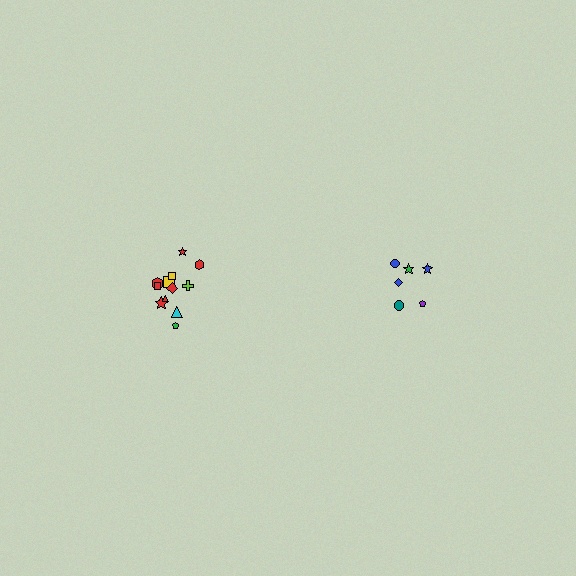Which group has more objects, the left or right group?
The left group.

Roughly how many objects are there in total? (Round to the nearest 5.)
Roughly 20 objects in total.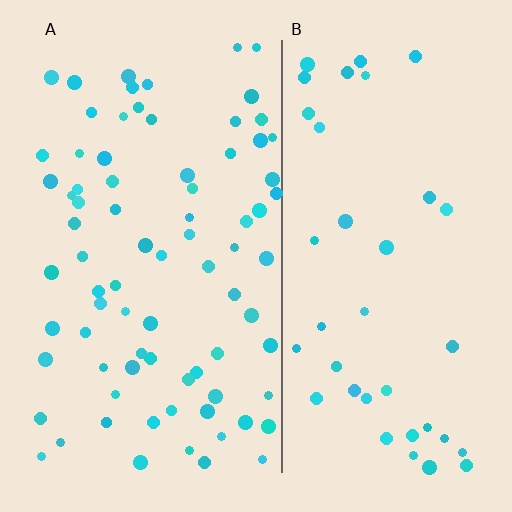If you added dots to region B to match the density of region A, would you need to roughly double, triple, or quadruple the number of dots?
Approximately double.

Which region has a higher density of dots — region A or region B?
A (the left).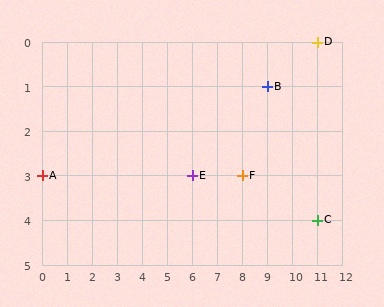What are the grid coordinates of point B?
Point B is at grid coordinates (9, 1).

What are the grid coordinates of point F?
Point F is at grid coordinates (8, 3).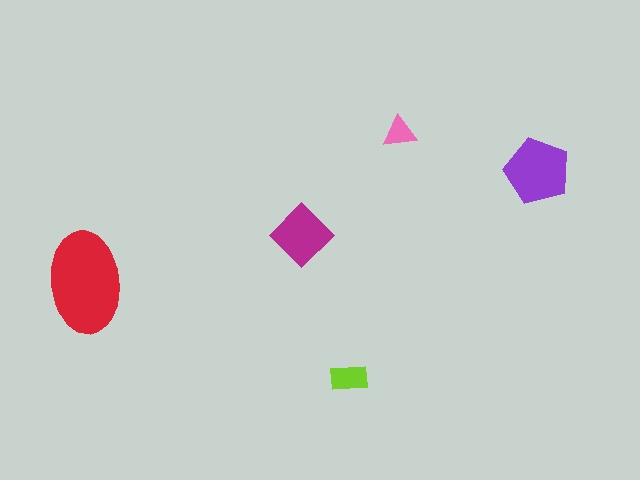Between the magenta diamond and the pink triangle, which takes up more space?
The magenta diamond.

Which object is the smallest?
The pink triangle.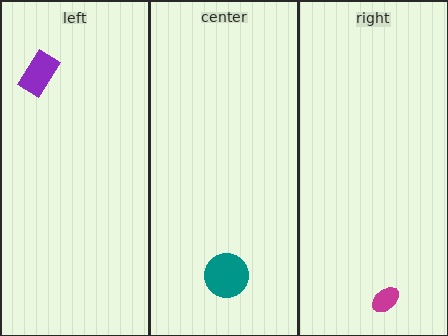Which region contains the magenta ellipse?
The right region.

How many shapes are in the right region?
1.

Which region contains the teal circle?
The center region.